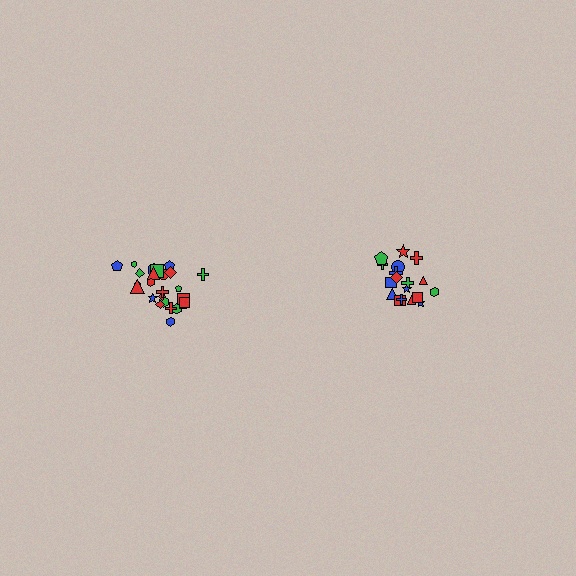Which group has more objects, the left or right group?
The left group.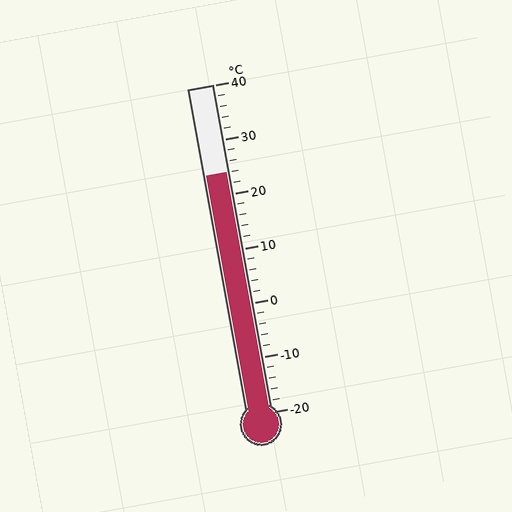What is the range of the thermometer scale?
The thermometer scale ranges from -20°C to 40°C.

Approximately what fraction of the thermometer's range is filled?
The thermometer is filled to approximately 75% of its range.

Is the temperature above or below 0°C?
The temperature is above 0°C.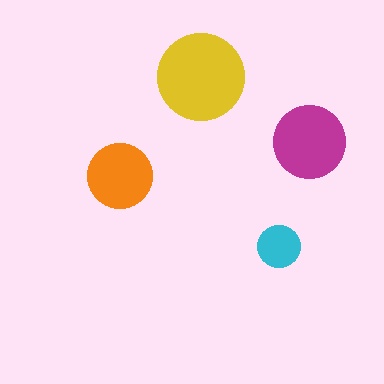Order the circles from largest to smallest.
the yellow one, the magenta one, the orange one, the cyan one.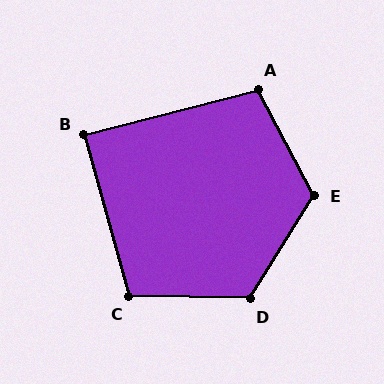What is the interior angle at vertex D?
Approximately 120 degrees (obtuse).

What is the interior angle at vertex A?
Approximately 103 degrees (obtuse).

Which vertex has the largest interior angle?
E, at approximately 121 degrees.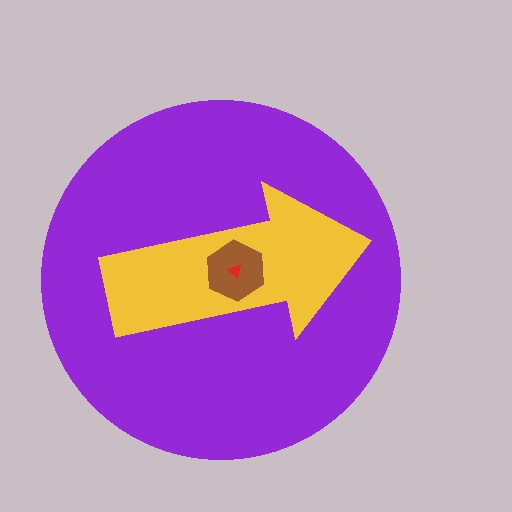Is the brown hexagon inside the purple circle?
Yes.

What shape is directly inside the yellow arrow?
The brown hexagon.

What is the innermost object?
The red triangle.